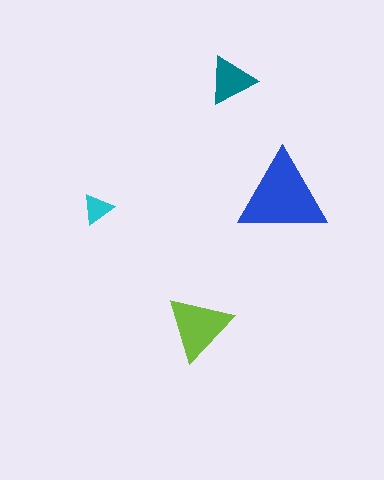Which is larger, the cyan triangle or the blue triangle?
The blue one.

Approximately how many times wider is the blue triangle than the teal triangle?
About 2 times wider.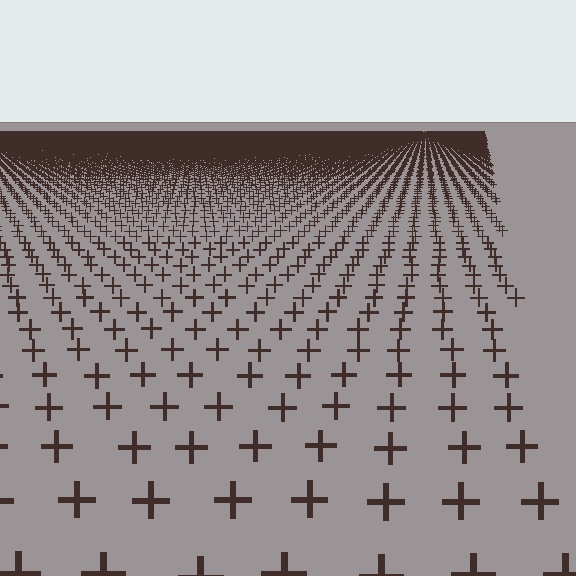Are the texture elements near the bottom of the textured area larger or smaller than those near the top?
Larger. Near the bottom, elements are closer to the viewer and appear at a bigger on-screen size.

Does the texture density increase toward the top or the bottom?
Density increases toward the top.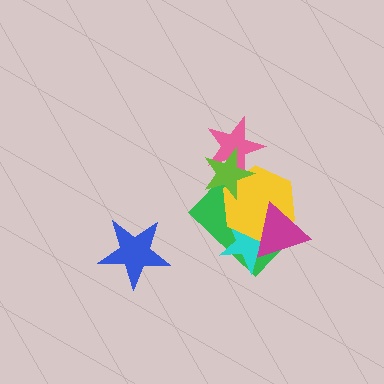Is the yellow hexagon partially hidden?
Yes, it is partially covered by another shape.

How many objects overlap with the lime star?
3 objects overlap with the lime star.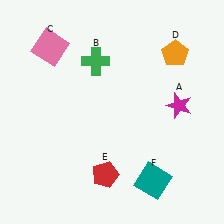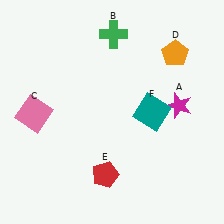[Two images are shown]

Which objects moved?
The objects that moved are: the green cross (B), the pink square (C), the teal square (F).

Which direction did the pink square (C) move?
The pink square (C) moved down.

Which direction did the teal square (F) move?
The teal square (F) moved up.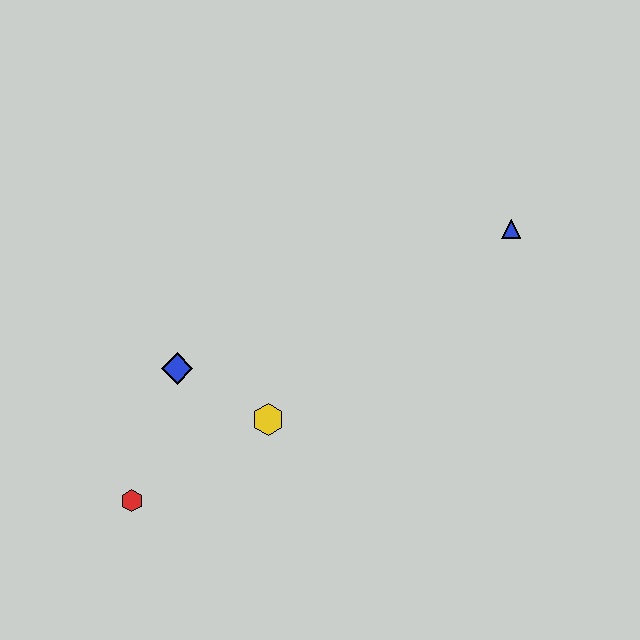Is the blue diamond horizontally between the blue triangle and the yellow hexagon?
No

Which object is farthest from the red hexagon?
The blue triangle is farthest from the red hexagon.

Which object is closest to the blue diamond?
The yellow hexagon is closest to the blue diamond.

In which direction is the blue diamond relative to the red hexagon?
The blue diamond is above the red hexagon.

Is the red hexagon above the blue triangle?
No